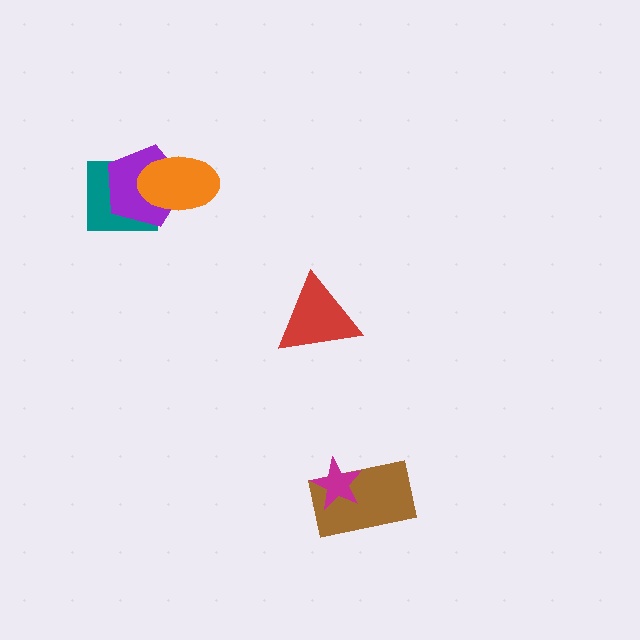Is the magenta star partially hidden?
No, no other shape covers it.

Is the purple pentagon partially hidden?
Yes, it is partially covered by another shape.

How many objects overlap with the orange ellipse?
2 objects overlap with the orange ellipse.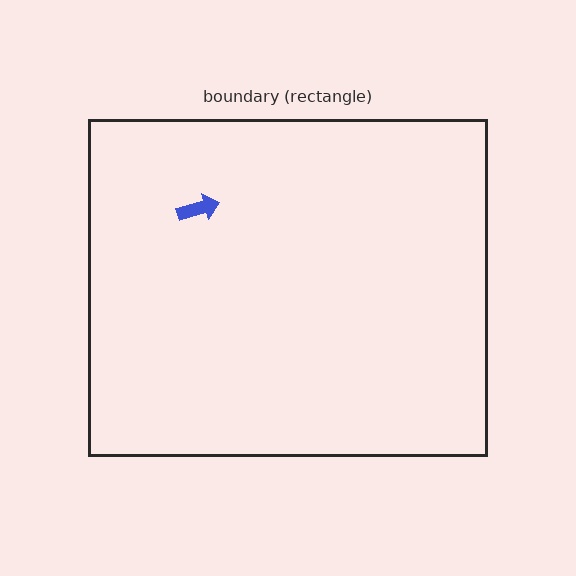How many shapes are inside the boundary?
1 inside, 0 outside.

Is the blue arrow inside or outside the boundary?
Inside.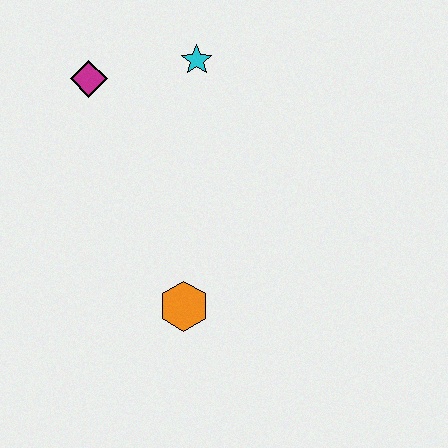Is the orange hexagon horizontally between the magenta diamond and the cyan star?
Yes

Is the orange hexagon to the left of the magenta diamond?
No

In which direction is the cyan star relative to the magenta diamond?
The cyan star is to the right of the magenta diamond.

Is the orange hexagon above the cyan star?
No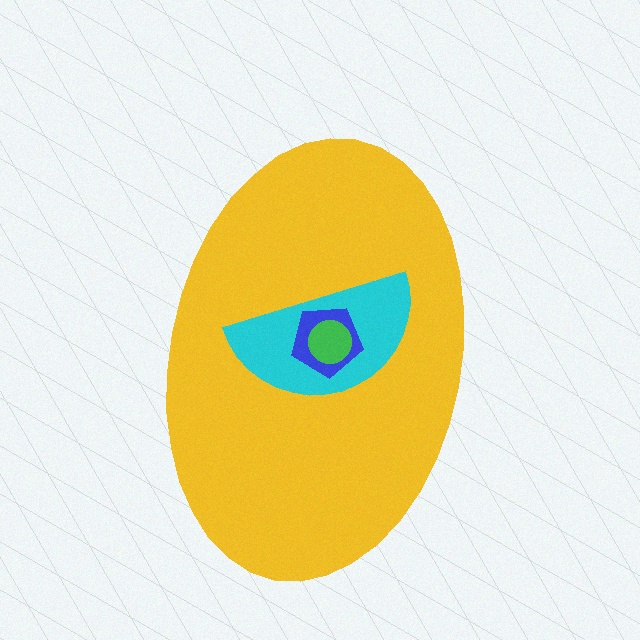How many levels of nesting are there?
4.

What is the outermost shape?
The yellow ellipse.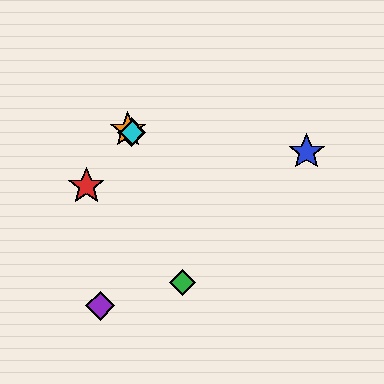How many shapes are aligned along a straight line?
3 shapes (the yellow diamond, the orange star, the cyan diamond) are aligned along a straight line.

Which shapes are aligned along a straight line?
The yellow diamond, the orange star, the cyan diamond are aligned along a straight line.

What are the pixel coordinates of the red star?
The red star is at (86, 186).